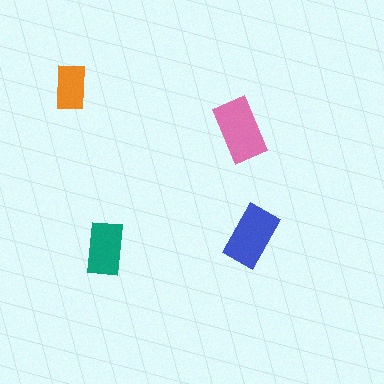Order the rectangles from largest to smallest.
the pink one, the blue one, the teal one, the orange one.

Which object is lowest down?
The teal rectangle is bottommost.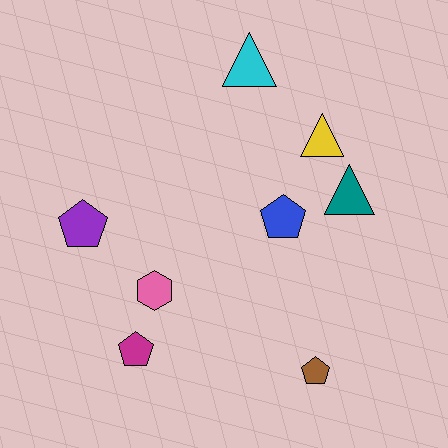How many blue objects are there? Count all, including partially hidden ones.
There is 1 blue object.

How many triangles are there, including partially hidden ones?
There are 3 triangles.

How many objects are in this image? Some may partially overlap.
There are 8 objects.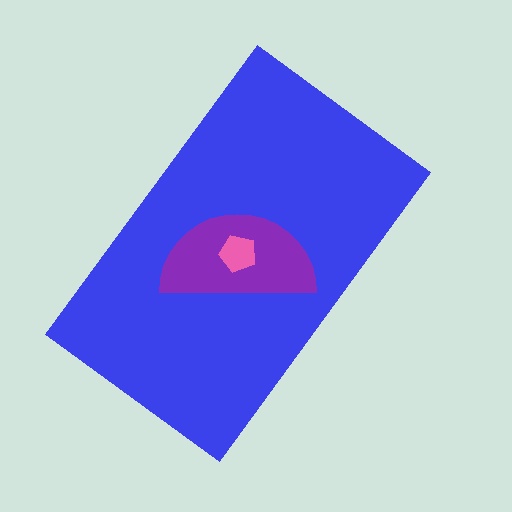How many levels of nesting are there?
3.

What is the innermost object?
The pink pentagon.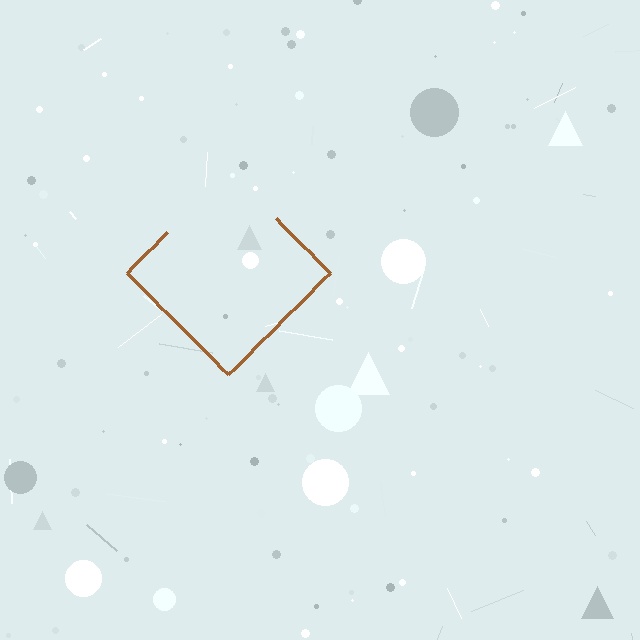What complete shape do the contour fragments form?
The contour fragments form a diamond.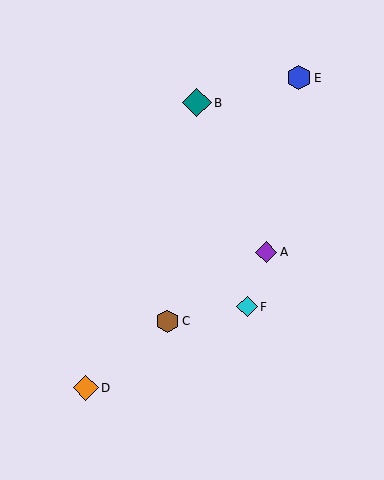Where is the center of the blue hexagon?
The center of the blue hexagon is at (299, 78).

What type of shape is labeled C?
Shape C is a brown hexagon.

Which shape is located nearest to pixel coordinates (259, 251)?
The purple diamond (labeled A) at (266, 252) is nearest to that location.